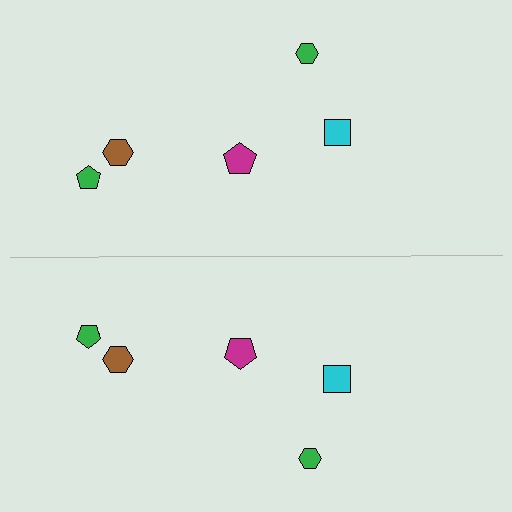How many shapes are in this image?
There are 10 shapes in this image.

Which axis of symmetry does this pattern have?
The pattern has a horizontal axis of symmetry running through the center of the image.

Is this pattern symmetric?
Yes, this pattern has bilateral (reflection) symmetry.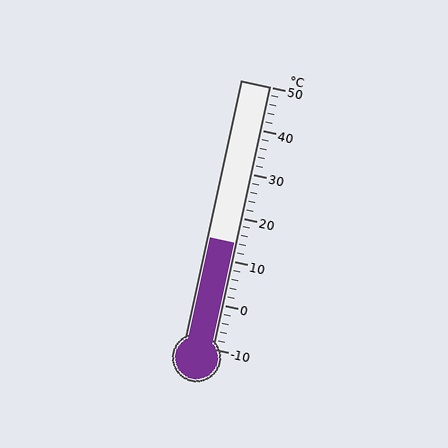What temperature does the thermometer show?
The thermometer shows approximately 14°C.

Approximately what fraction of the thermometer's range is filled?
The thermometer is filled to approximately 40% of its range.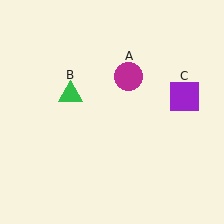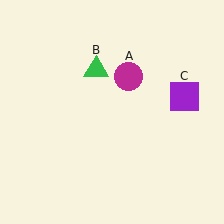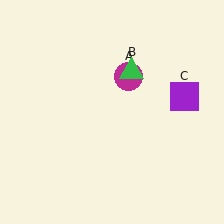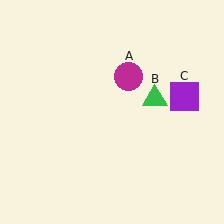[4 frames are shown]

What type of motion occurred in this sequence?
The green triangle (object B) rotated clockwise around the center of the scene.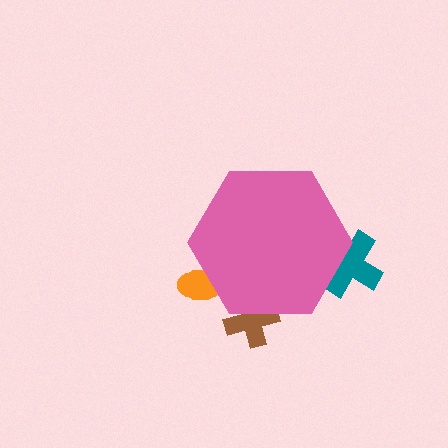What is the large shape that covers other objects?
A pink hexagon.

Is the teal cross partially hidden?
Yes, the teal cross is partially hidden behind the pink hexagon.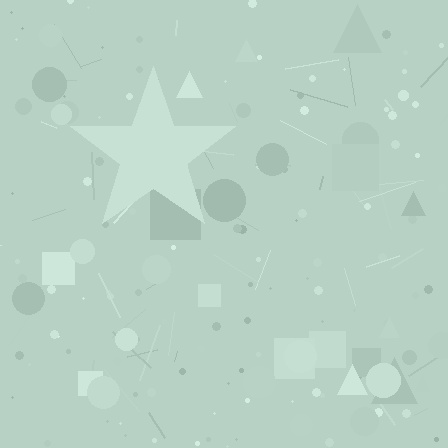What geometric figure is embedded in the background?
A star is embedded in the background.